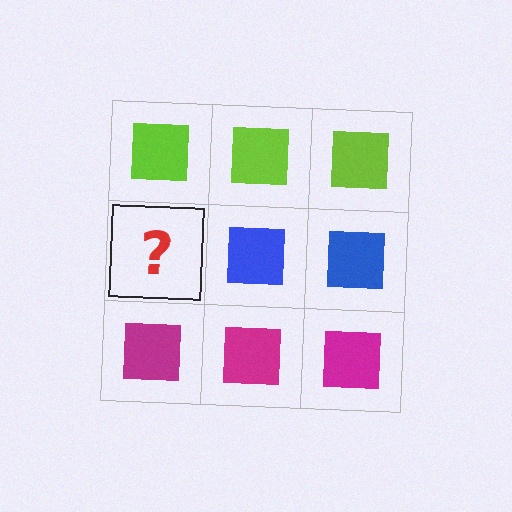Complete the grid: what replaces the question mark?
The question mark should be replaced with a blue square.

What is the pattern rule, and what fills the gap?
The rule is that each row has a consistent color. The gap should be filled with a blue square.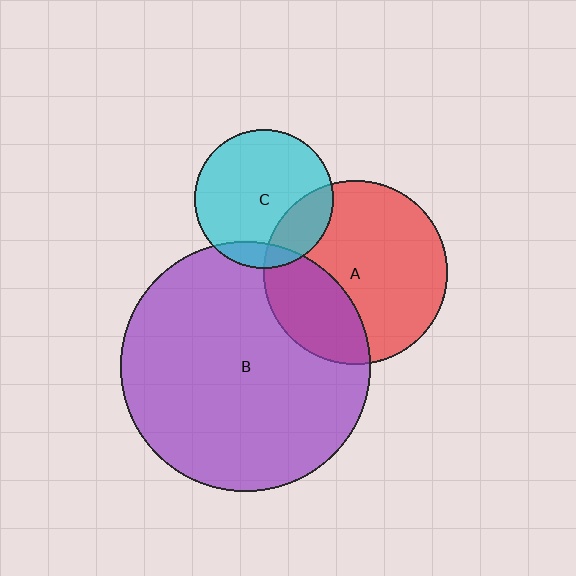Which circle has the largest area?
Circle B (purple).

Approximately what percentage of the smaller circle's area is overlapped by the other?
Approximately 30%.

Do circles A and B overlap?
Yes.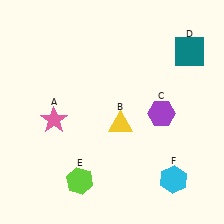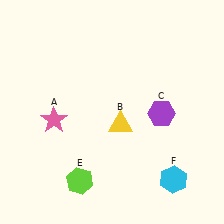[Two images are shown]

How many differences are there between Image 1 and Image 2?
There is 1 difference between the two images.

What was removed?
The teal square (D) was removed in Image 2.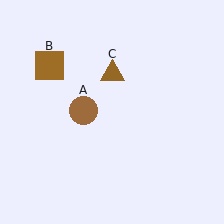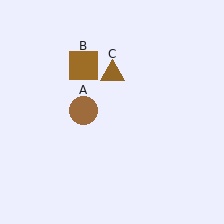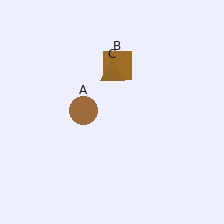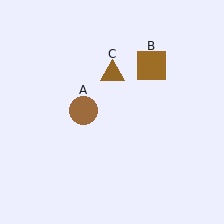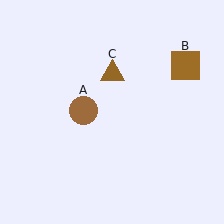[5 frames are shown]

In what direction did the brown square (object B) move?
The brown square (object B) moved right.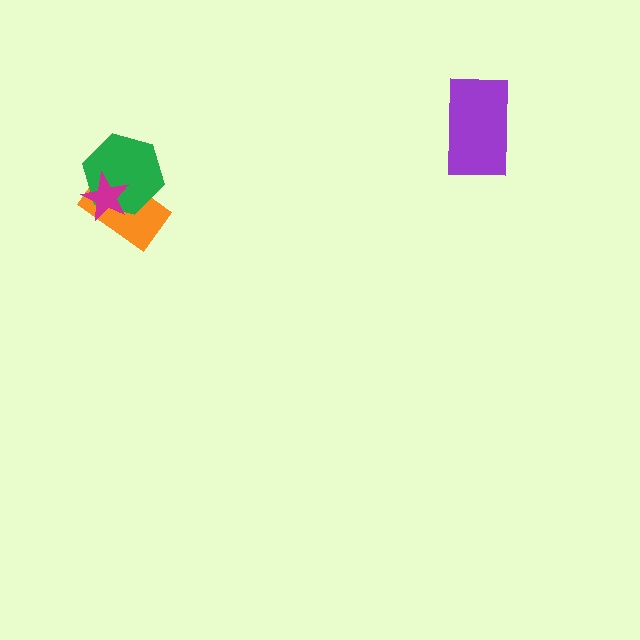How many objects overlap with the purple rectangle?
0 objects overlap with the purple rectangle.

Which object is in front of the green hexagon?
The magenta star is in front of the green hexagon.